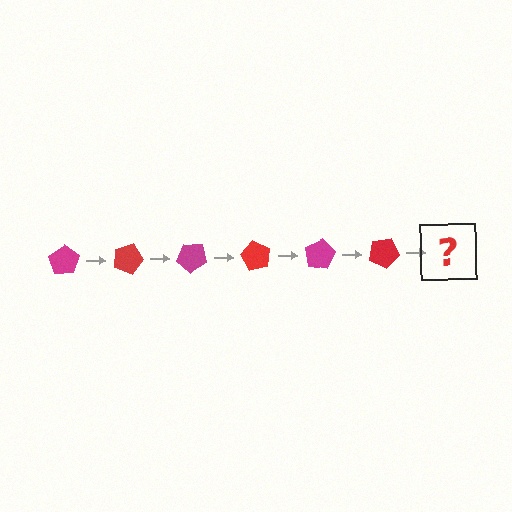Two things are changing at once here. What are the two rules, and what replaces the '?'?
The two rules are that it rotates 20 degrees each step and the color cycles through magenta and red. The '?' should be a magenta pentagon, rotated 120 degrees from the start.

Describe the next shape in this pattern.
It should be a magenta pentagon, rotated 120 degrees from the start.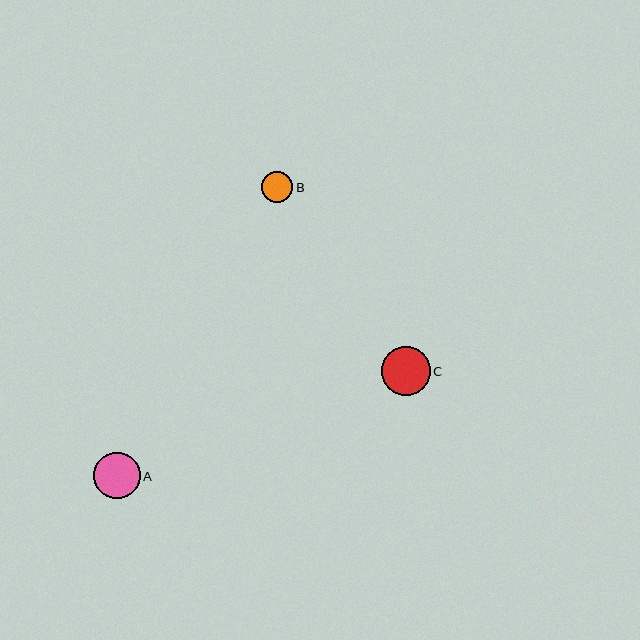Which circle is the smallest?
Circle B is the smallest with a size of approximately 31 pixels.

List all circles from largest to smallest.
From largest to smallest: C, A, B.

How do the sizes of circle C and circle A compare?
Circle C and circle A are approximately the same size.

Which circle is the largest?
Circle C is the largest with a size of approximately 49 pixels.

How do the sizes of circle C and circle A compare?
Circle C and circle A are approximately the same size.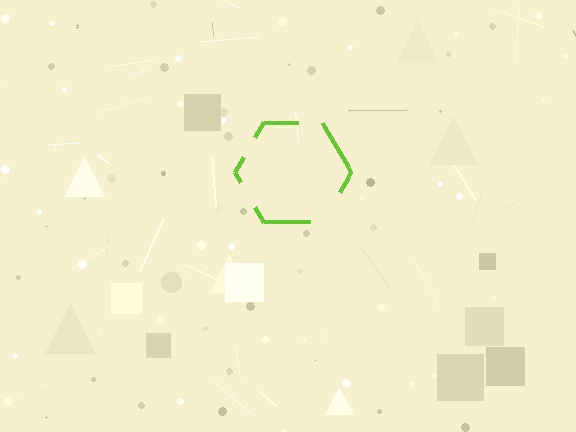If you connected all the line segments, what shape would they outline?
They would outline a hexagon.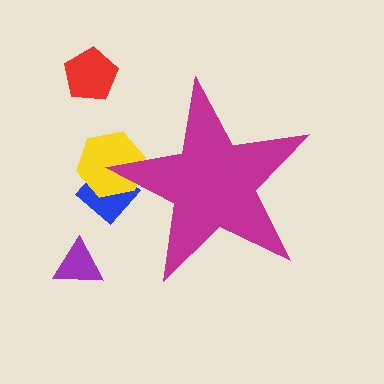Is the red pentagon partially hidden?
No, the red pentagon is fully visible.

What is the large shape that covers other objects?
A magenta star.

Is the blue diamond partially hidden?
Yes, the blue diamond is partially hidden behind the magenta star.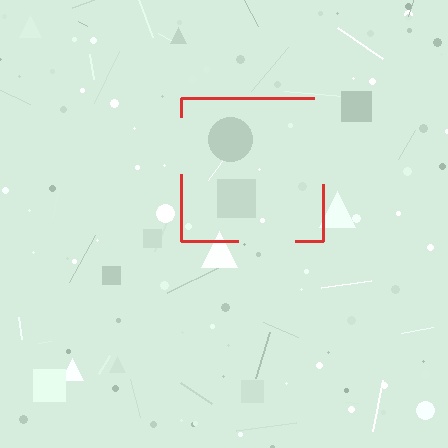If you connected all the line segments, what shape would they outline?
They would outline a square.